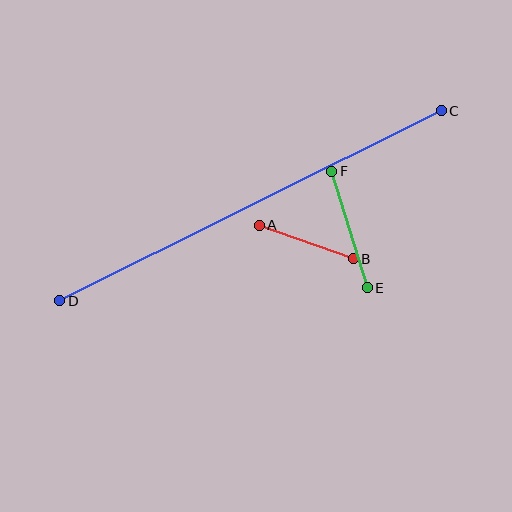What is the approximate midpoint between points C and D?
The midpoint is at approximately (251, 206) pixels.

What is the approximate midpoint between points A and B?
The midpoint is at approximately (306, 242) pixels.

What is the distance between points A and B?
The distance is approximately 100 pixels.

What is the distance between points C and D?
The distance is approximately 426 pixels.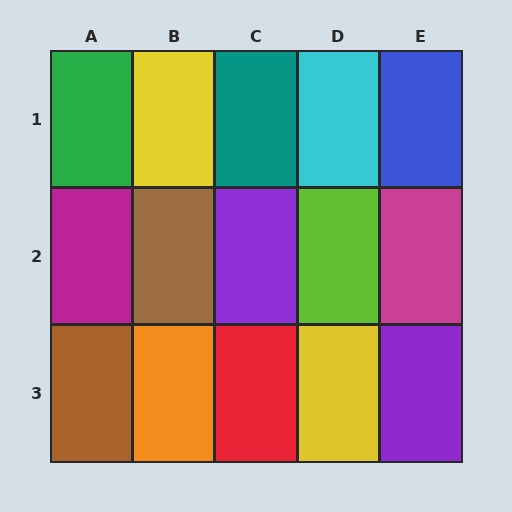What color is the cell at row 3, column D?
Yellow.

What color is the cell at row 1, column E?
Blue.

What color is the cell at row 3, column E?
Purple.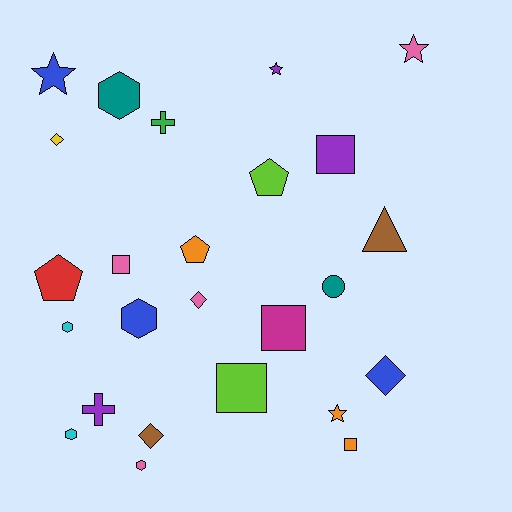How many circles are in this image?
There is 1 circle.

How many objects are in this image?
There are 25 objects.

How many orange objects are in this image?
There are 3 orange objects.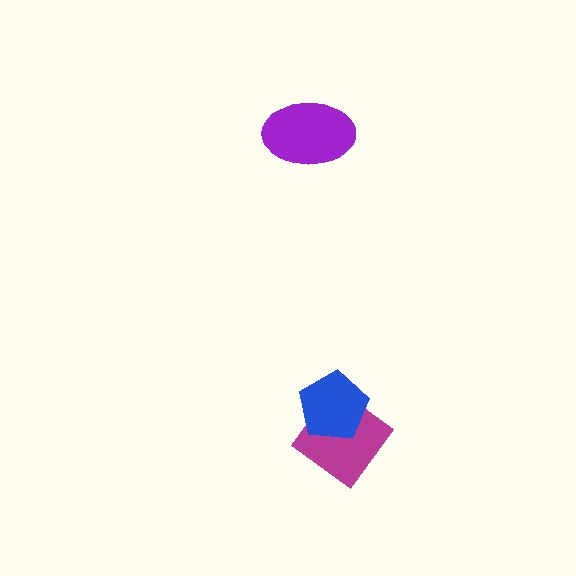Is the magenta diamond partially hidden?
Yes, it is partially covered by another shape.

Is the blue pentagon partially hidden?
No, no other shape covers it.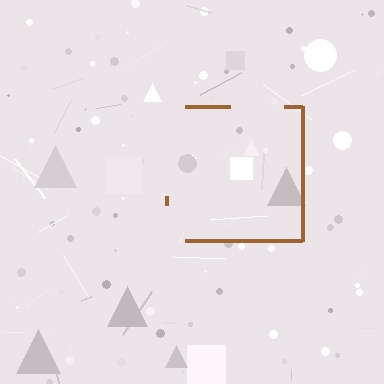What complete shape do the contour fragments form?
The contour fragments form a square.